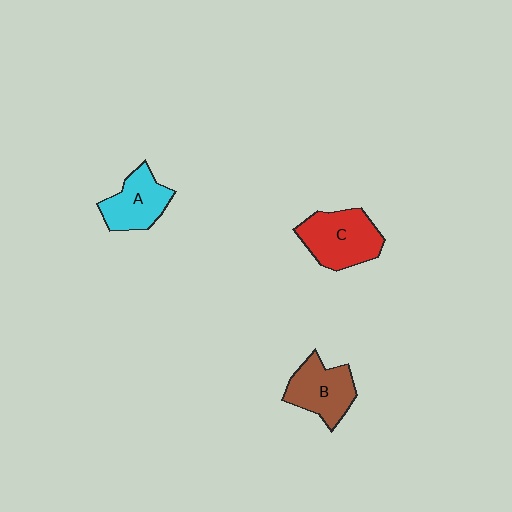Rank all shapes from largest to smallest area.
From largest to smallest: C (red), B (brown), A (cyan).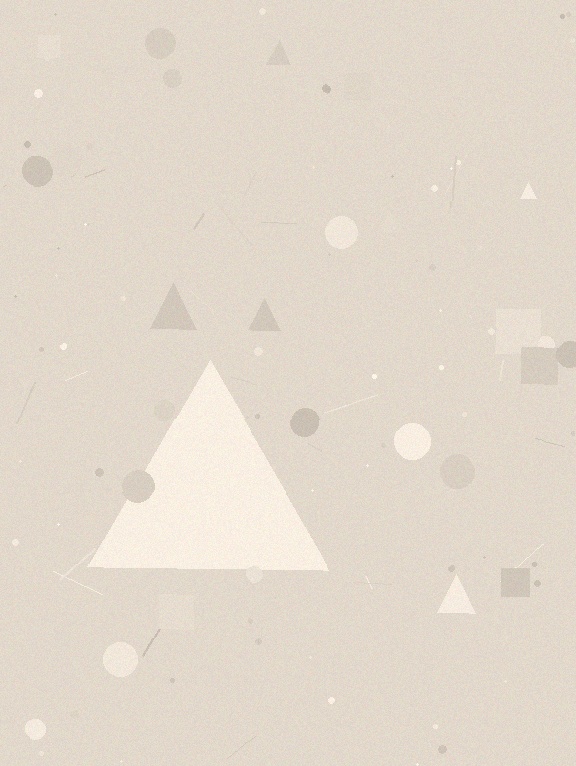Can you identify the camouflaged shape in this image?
The camouflaged shape is a triangle.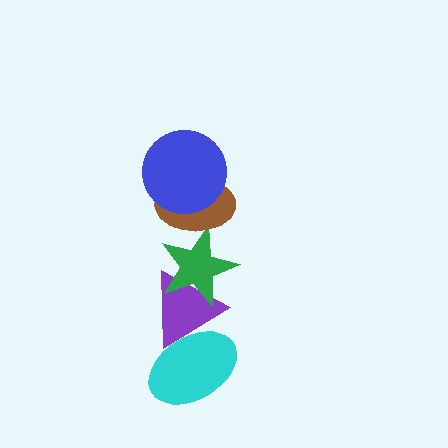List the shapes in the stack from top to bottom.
From top to bottom: the blue circle, the brown ellipse, the green star, the purple triangle, the cyan ellipse.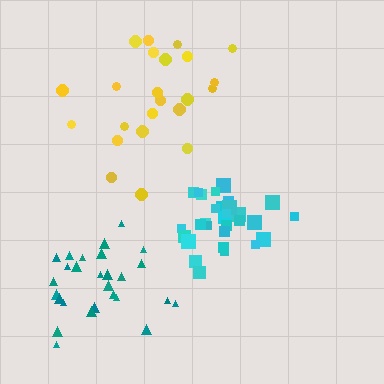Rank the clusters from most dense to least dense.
cyan, teal, yellow.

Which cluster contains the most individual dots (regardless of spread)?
Cyan (31).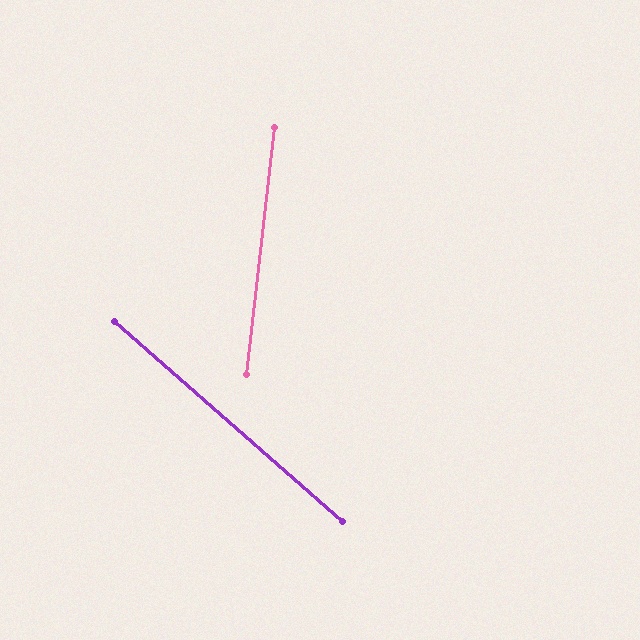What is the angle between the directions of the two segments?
Approximately 55 degrees.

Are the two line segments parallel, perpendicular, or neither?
Neither parallel nor perpendicular — they differ by about 55°.